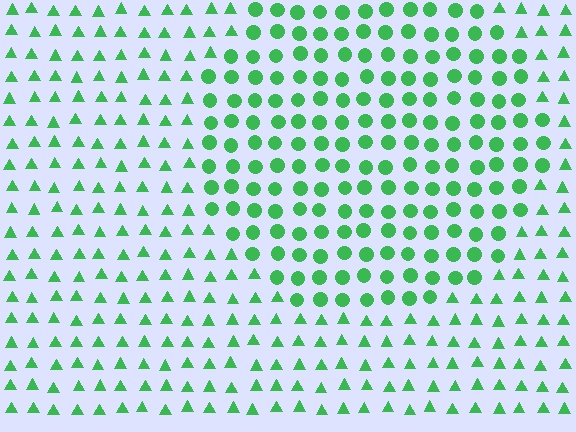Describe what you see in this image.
The image is filled with small green elements arranged in a uniform grid. A circle-shaped region contains circles, while the surrounding area contains triangles. The boundary is defined purely by the change in element shape.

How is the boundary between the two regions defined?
The boundary is defined by a change in element shape: circles inside vs. triangles outside. All elements share the same color and spacing.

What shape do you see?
I see a circle.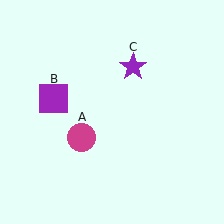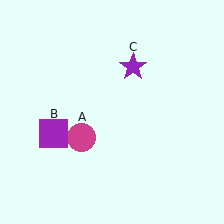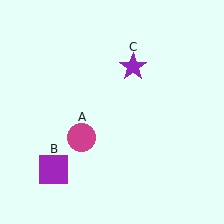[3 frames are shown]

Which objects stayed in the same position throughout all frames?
Magenta circle (object A) and purple star (object C) remained stationary.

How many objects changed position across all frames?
1 object changed position: purple square (object B).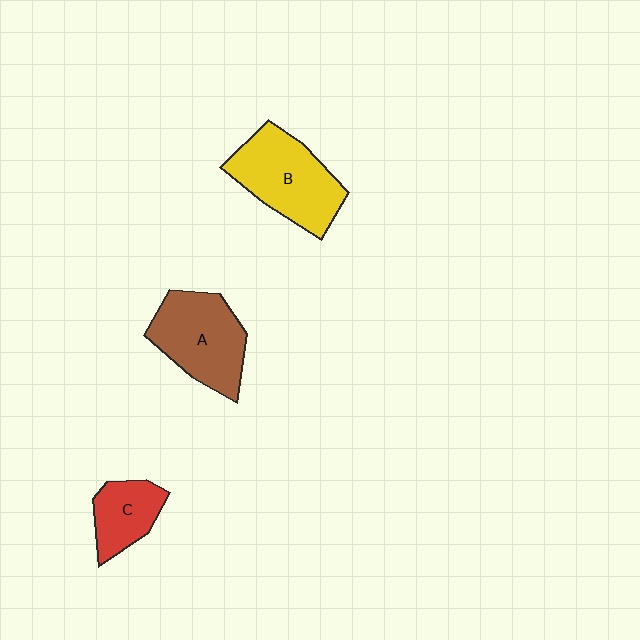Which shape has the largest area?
Shape B (yellow).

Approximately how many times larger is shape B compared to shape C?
Approximately 1.8 times.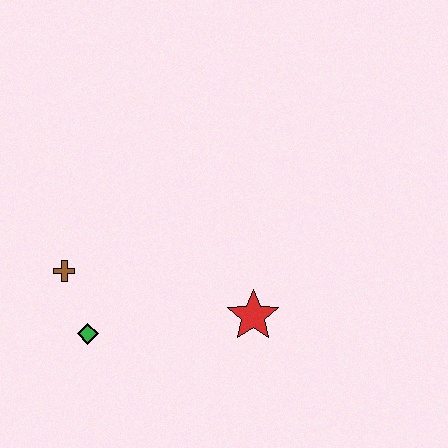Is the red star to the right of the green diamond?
Yes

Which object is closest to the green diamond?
The brown cross is closest to the green diamond.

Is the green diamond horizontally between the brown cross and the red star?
Yes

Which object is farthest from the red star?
The brown cross is farthest from the red star.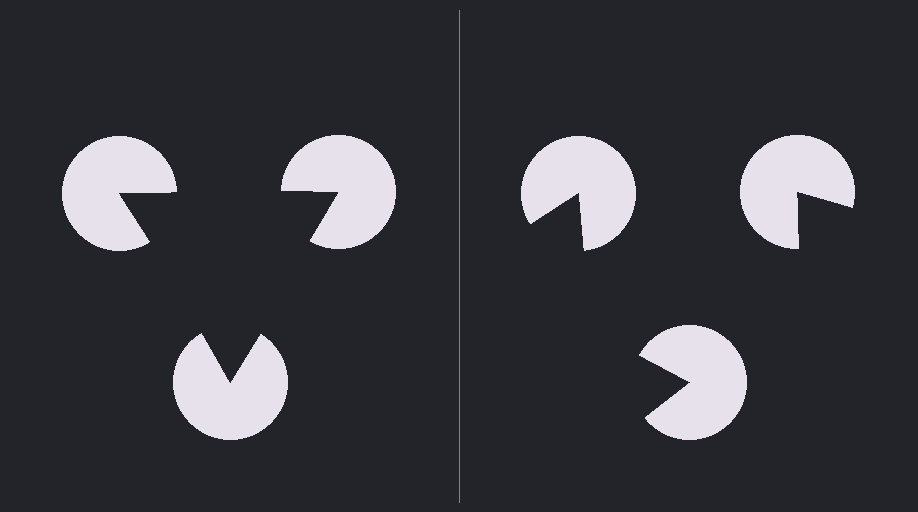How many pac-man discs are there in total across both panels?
6 — 3 on each side.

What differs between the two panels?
The pac-man discs are positioned identically on both sides; only the wedge orientations differ. On the left they align to a triangle; on the right they are misaligned.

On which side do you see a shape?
An illusory triangle appears on the left side. On the right side the wedge cuts are rotated, so no coherent shape forms.